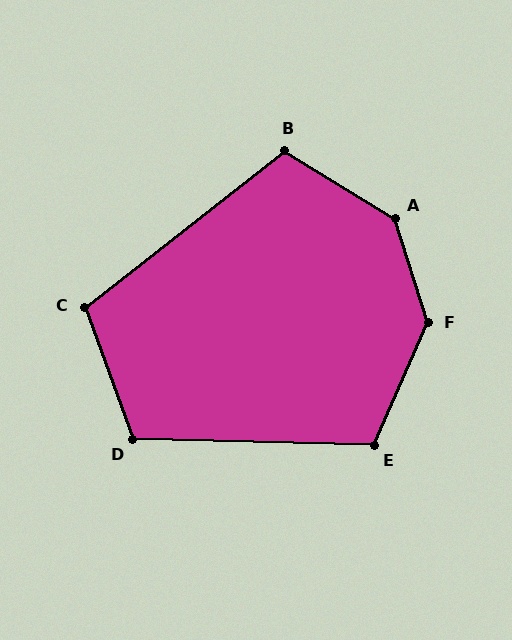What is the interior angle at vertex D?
Approximately 111 degrees (obtuse).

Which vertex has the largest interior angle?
A, at approximately 139 degrees.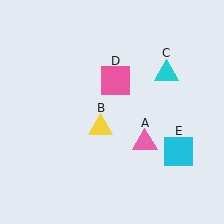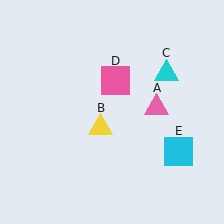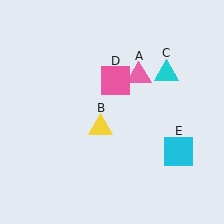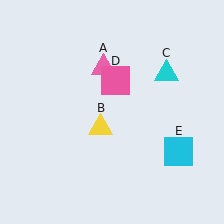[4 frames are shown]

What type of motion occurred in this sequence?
The pink triangle (object A) rotated counterclockwise around the center of the scene.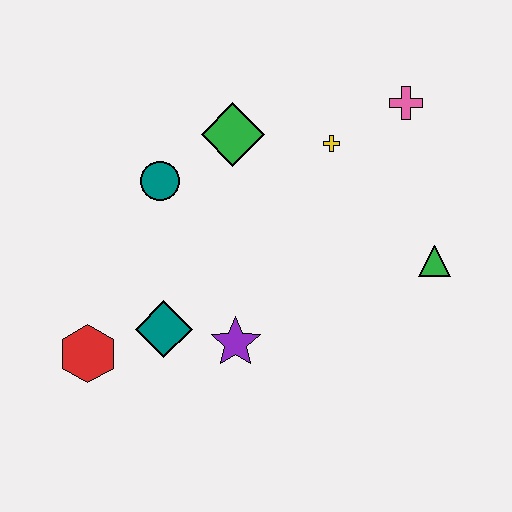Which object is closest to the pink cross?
The yellow cross is closest to the pink cross.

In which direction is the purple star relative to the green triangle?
The purple star is to the left of the green triangle.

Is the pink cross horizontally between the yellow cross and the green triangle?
Yes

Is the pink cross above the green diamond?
Yes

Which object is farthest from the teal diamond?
The pink cross is farthest from the teal diamond.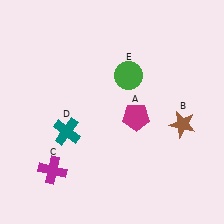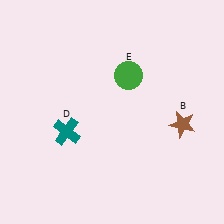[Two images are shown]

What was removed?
The magenta cross (C), the magenta pentagon (A) were removed in Image 2.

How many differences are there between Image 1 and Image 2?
There are 2 differences between the two images.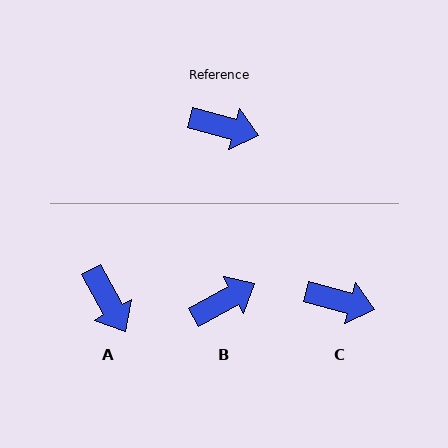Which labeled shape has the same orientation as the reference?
C.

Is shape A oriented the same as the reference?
No, it is off by about 46 degrees.